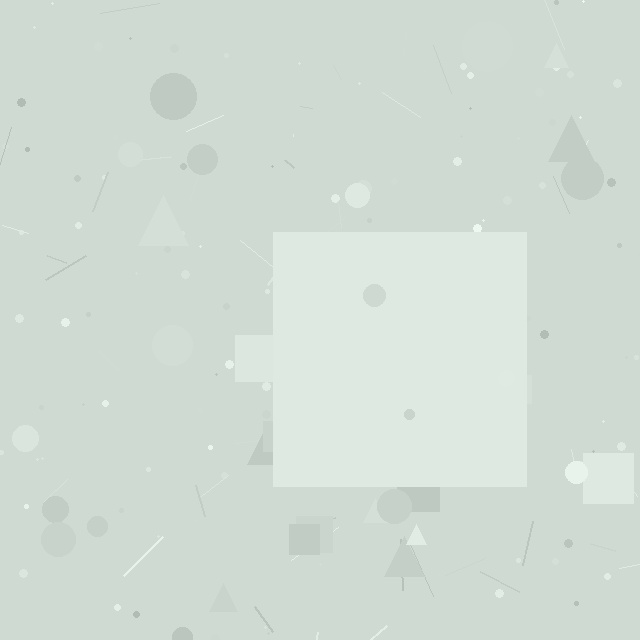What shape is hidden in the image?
A square is hidden in the image.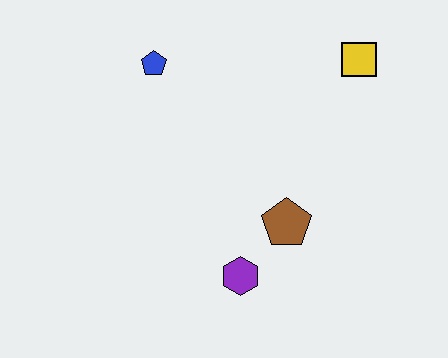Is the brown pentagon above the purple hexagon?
Yes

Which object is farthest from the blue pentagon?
The purple hexagon is farthest from the blue pentagon.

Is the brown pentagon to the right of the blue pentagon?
Yes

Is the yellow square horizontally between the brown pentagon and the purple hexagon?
No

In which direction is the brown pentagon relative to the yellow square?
The brown pentagon is below the yellow square.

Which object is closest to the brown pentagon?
The purple hexagon is closest to the brown pentagon.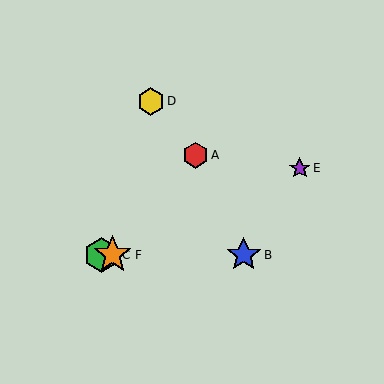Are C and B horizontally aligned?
Yes, both are at y≈255.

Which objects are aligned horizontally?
Objects B, C, F are aligned horizontally.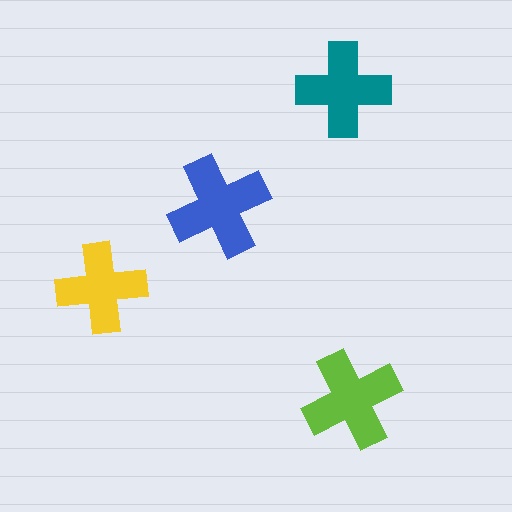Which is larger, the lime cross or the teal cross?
The lime one.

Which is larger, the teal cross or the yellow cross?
The teal one.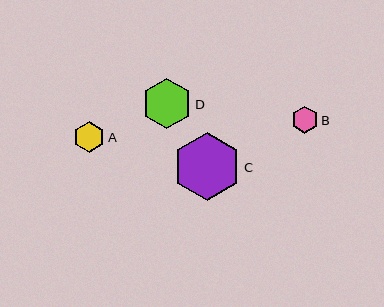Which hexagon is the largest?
Hexagon C is the largest with a size of approximately 68 pixels.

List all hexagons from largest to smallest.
From largest to smallest: C, D, A, B.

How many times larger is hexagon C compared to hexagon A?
Hexagon C is approximately 2.2 times the size of hexagon A.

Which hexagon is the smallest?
Hexagon B is the smallest with a size of approximately 27 pixels.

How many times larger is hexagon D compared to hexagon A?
Hexagon D is approximately 1.6 times the size of hexagon A.